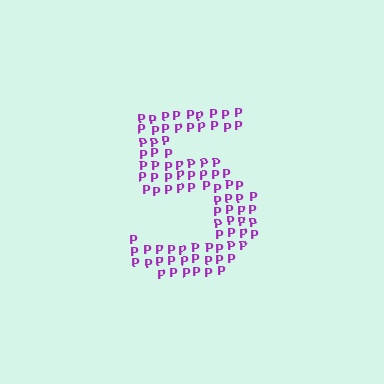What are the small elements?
The small elements are letter P's.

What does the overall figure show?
The overall figure shows the digit 5.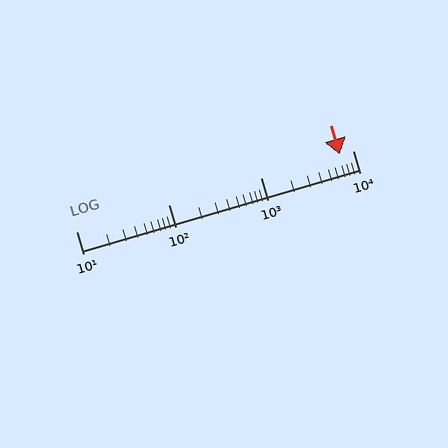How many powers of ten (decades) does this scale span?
The scale spans 3 decades, from 10 to 10000.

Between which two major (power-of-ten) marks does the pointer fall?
The pointer is between 1000 and 10000.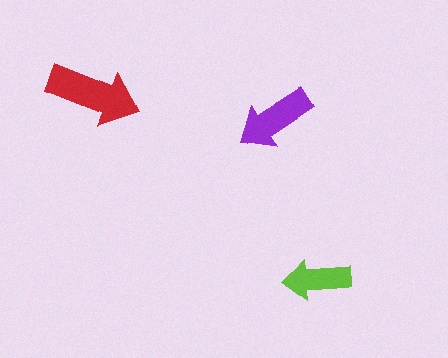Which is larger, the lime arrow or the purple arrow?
The purple one.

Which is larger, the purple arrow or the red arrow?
The red one.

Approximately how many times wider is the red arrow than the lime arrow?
About 1.5 times wider.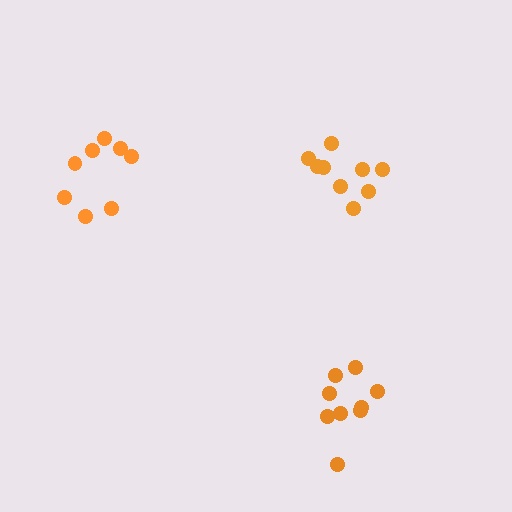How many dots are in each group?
Group 1: 9 dots, Group 2: 8 dots, Group 3: 9 dots (26 total).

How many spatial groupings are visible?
There are 3 spatial groupings.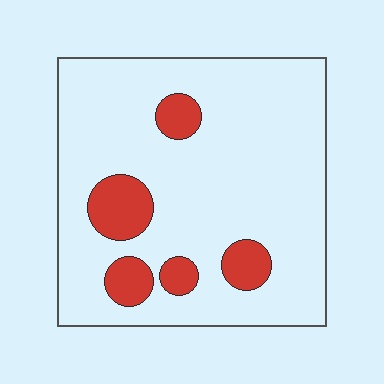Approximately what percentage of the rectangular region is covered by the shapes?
Approximately 15%.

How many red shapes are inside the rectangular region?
5.